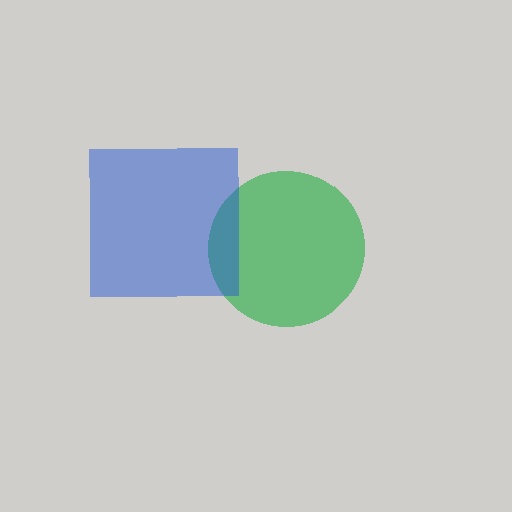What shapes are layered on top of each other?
The layered shapes are: a green circle, a blue square.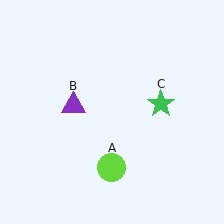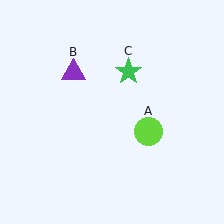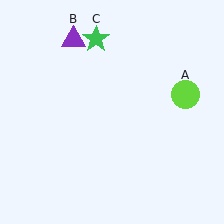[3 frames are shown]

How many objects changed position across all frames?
3 objects changed position: lime circle (object A), purple triangle (object B), green star (object C).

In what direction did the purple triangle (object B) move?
The purple triangle (object B) moved up.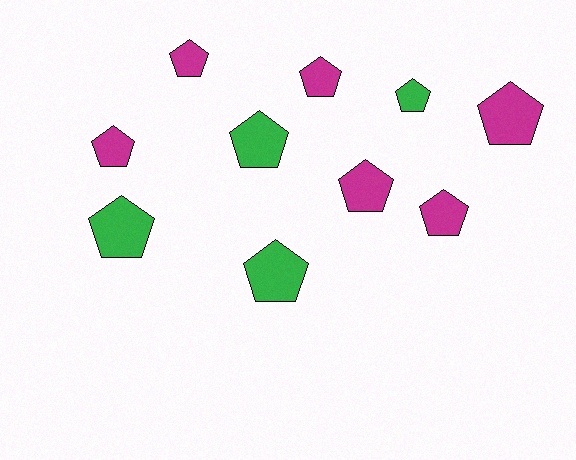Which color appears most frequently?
Magenta, with 6 objects.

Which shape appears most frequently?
Pentagon, with 10 objects.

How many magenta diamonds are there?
There are no magenta diamonds.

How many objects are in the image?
There are 10 objects.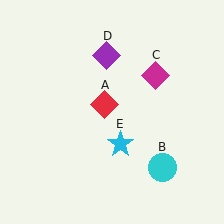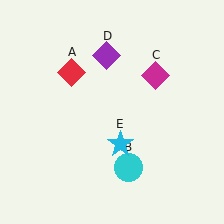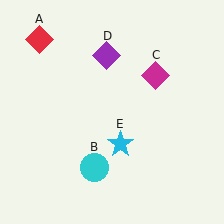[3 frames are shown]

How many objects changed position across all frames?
2 objects changed position: red diamond (object A), cyan circle (object B).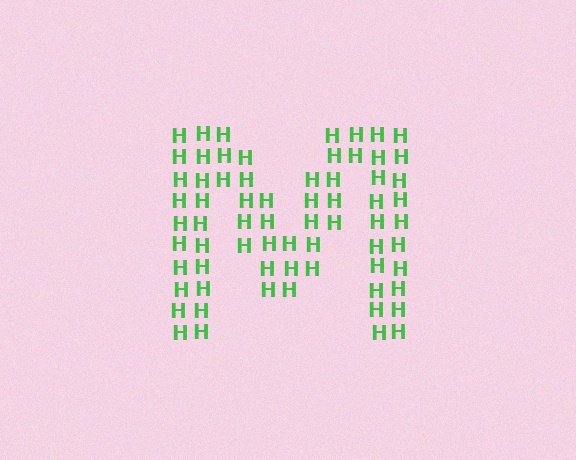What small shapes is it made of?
It is made of small letter H's.